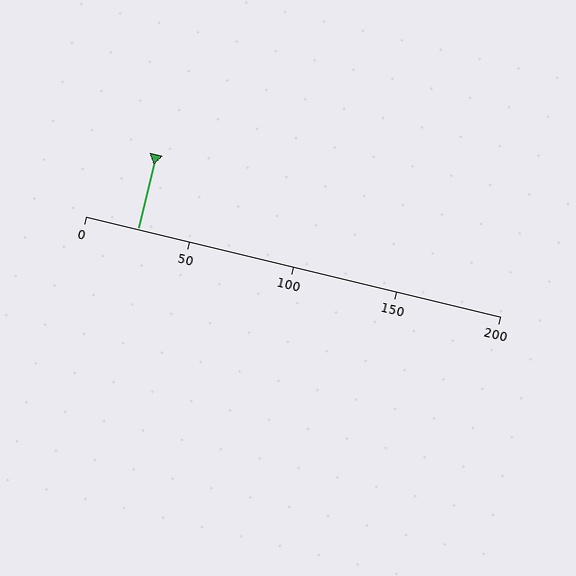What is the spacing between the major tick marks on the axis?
The major ticks are spaced 50 apart.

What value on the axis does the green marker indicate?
The marker indicates approximately 25.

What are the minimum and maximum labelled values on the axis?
The axis runs from 0 to 200.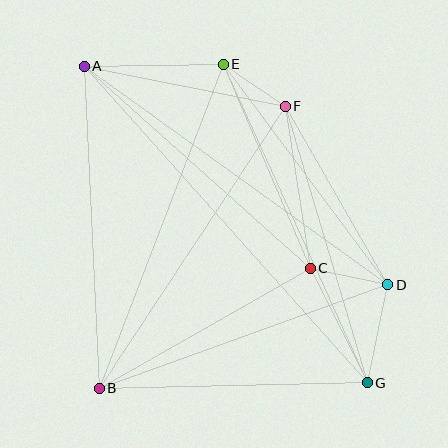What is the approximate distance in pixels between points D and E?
The distance between D and E is approximately 275 pixels.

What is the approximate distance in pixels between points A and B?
The distance between A and B is approximately 322 pixels.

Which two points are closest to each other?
Points E and F are closest to each other.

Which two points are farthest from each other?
Points A and G are farthest from each other.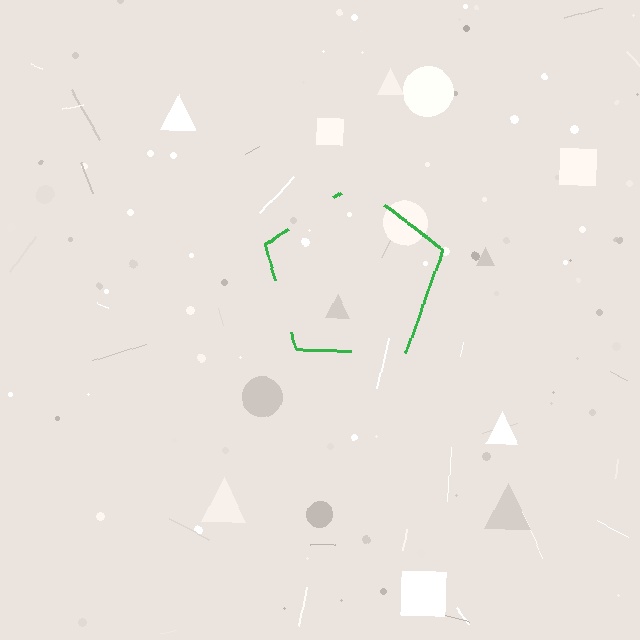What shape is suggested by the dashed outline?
The dashed outline suggests a pentagon.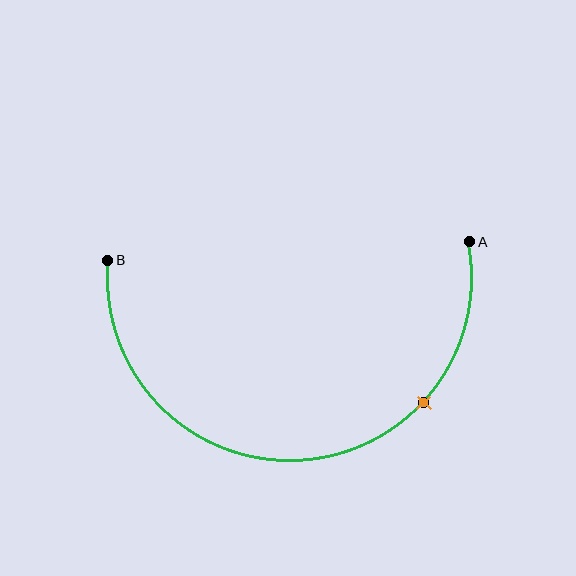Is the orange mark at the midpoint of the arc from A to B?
No. The orange mark lies on the arc but is closer to endpoint A. The arc midpoint would be at the point on the curve equidistant along the arc from both A and B.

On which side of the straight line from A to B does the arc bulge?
The arc bulges below the straight line connecting A and B.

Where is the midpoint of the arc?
The arc midpoint is the point on the curve farthest from the straight line joining A and B. It sits below that line.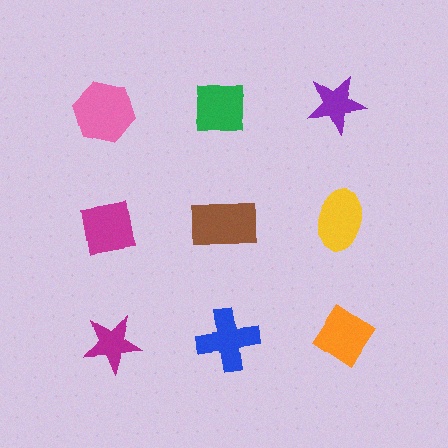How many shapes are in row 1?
3 shapes.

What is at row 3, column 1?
A magenta star.